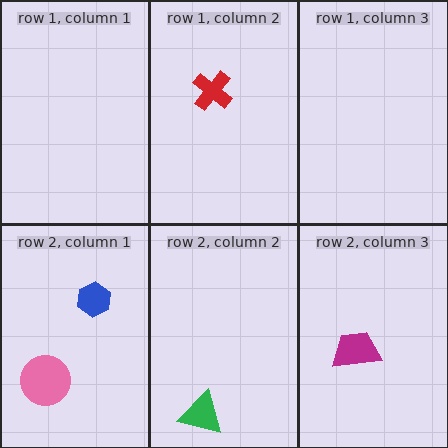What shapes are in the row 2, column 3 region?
The magenta trapezoid.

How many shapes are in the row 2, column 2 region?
1.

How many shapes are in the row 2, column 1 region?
2.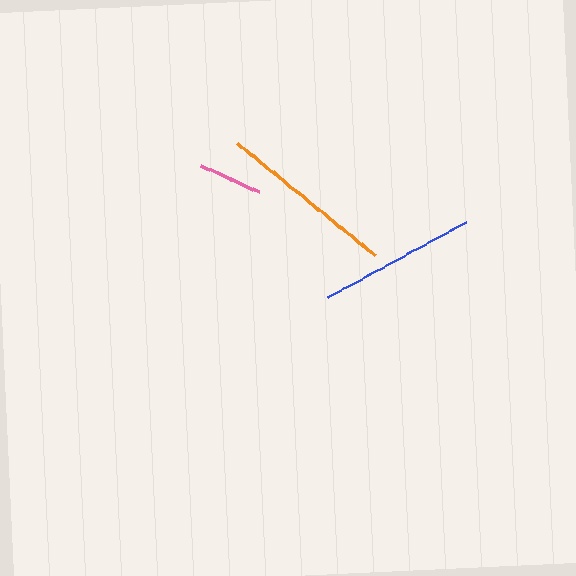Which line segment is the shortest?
The pink line is the shortest at approximately 64 pixels.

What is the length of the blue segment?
The blue segment is approximately 157 pixels long.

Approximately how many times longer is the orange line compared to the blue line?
The orange line is approximately 1.1 times the length of the blue line.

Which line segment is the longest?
The orange line is the longest at approximately 177 pixels.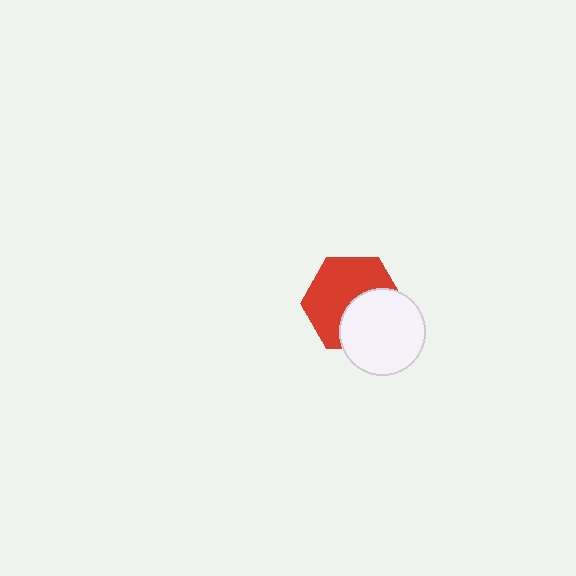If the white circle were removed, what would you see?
You would see the complete red hexagon.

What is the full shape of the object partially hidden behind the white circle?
The partially hidden object is a red hexagon.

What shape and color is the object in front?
The object in front is a white circle.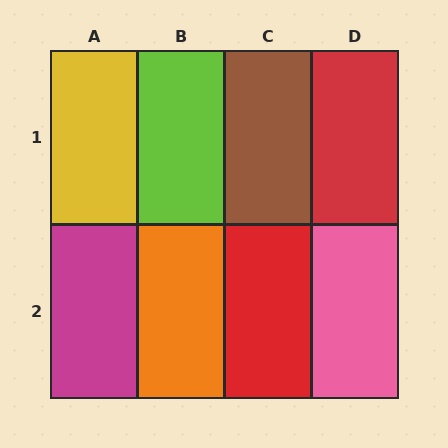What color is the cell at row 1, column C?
Brown.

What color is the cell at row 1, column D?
Red.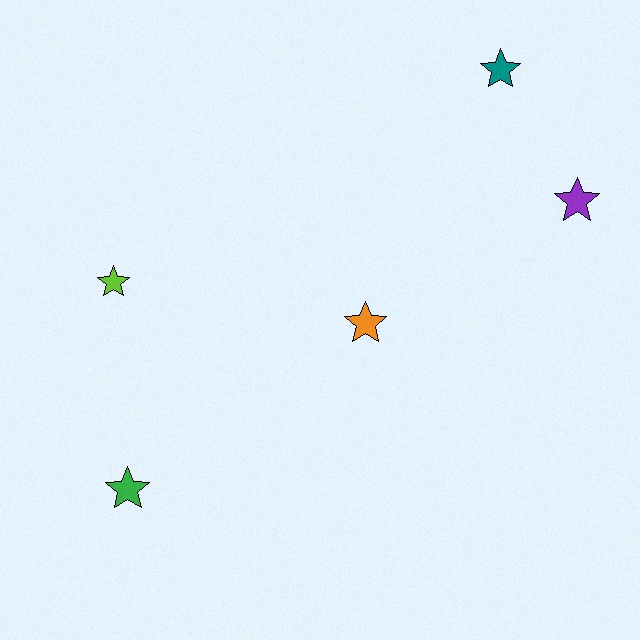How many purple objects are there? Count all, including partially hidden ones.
There is 1 purple object.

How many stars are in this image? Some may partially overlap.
There are 5 stars.